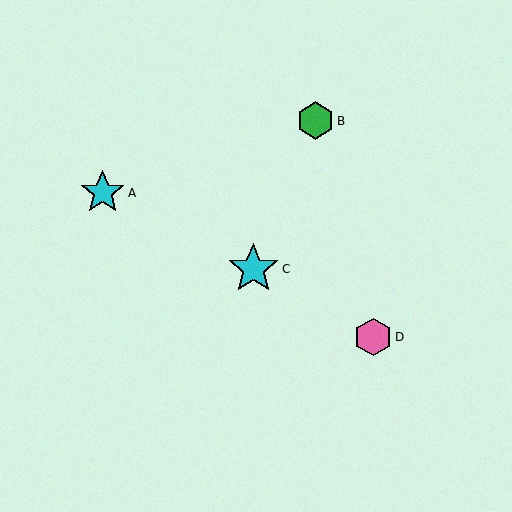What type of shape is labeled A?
Shape A is a cyan star.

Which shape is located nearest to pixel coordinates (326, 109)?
The green hexagon (labeled B) at (315, 121) is nearest to that location.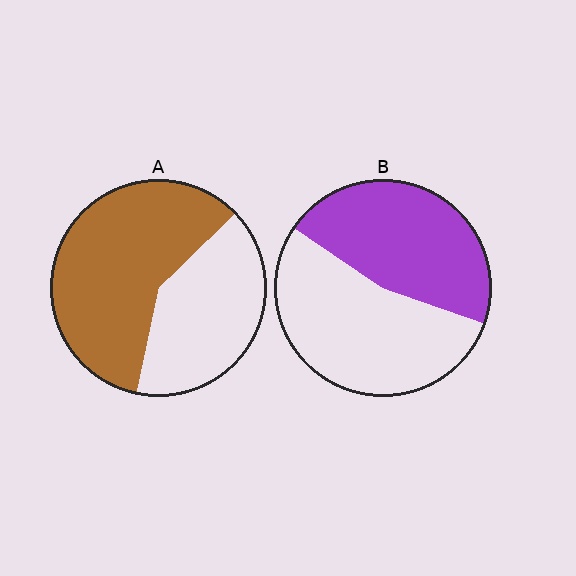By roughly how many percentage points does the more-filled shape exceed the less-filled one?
By roughly 15 percentage points (A over B).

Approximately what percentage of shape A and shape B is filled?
A is approximately 60% and B is approximately 45%.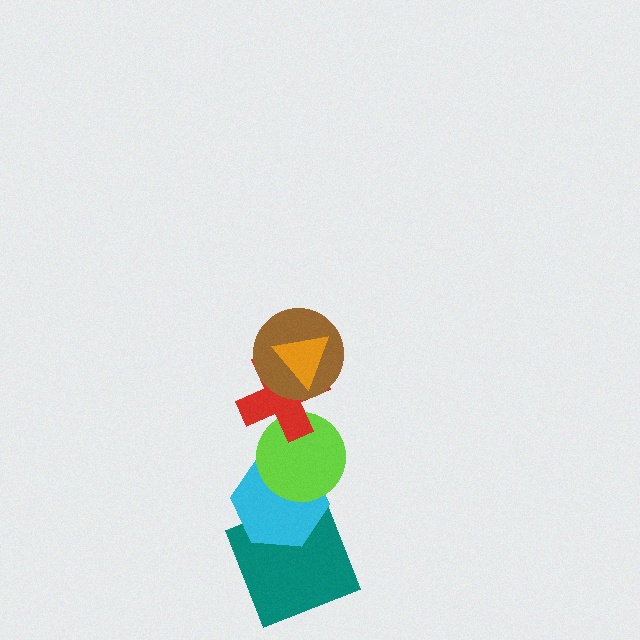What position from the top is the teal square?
The teal square is 6th from the top.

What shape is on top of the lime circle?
The red cross is on top of the lime circle.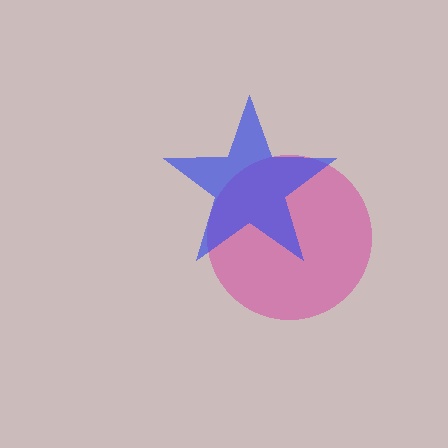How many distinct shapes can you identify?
There are 2 distinct shapes: a magenta circle, a blue star.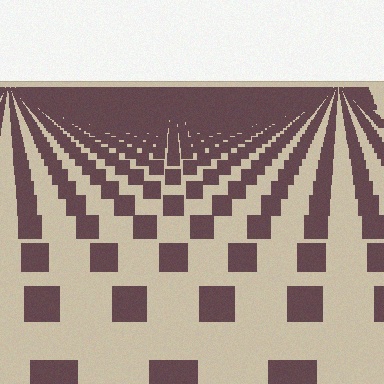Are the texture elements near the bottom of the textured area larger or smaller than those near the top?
Larger. Near the bottom, elements are closer to the viewer and appear at a bigger on-screen size.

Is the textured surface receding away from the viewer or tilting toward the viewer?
The surface is receding away from the viewer. Texture elements get smaller and denser toward the top.